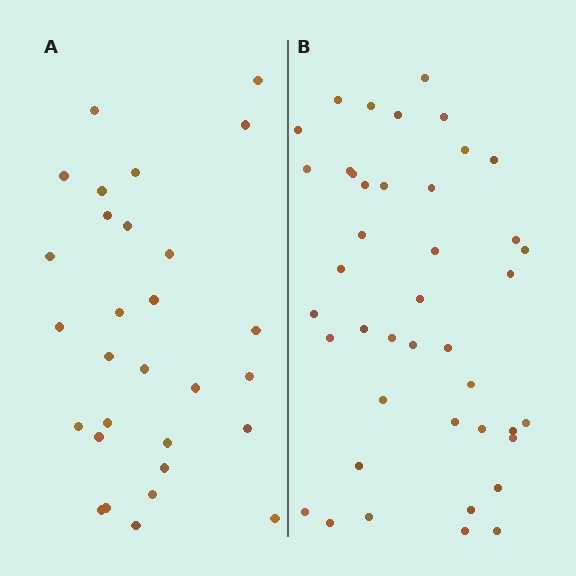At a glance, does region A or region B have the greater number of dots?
Region B (the right region) has more dots.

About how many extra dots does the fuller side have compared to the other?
Region B has approximately 15 more dots than region A.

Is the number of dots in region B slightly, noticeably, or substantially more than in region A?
Region B has noticeably more, but not dramatically so. The ratio is roughly 1.4 to 1.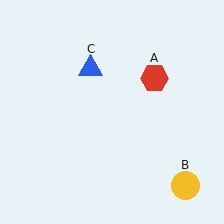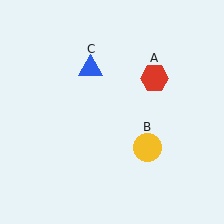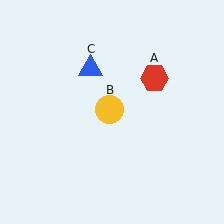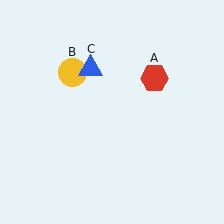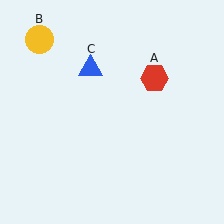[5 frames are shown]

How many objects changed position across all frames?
1 object changed position: yellow circle (object B).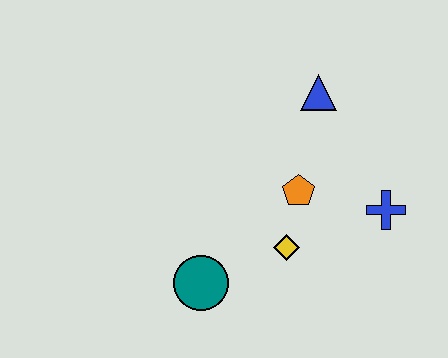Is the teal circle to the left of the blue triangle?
Yes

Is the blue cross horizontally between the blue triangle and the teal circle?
No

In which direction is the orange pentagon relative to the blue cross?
The orange pentagon is to the left of the blue cross.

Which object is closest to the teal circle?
The yellow diamond is closest to the teal circle.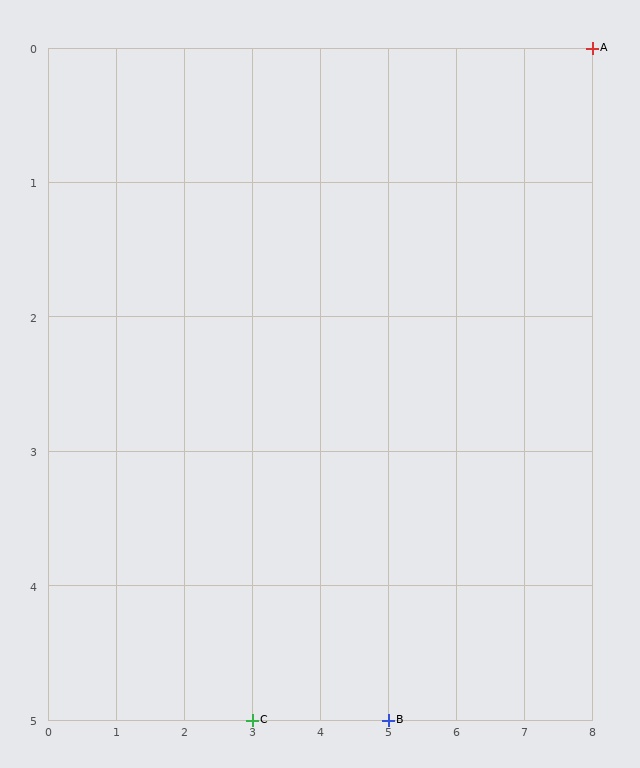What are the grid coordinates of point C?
Point C is at grid coordinates (3, 5).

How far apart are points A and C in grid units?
Points A and C are 5 columns and 5 rows apart (about 7.1 grid units diagonally).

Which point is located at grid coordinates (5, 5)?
Point B is at (5, 5).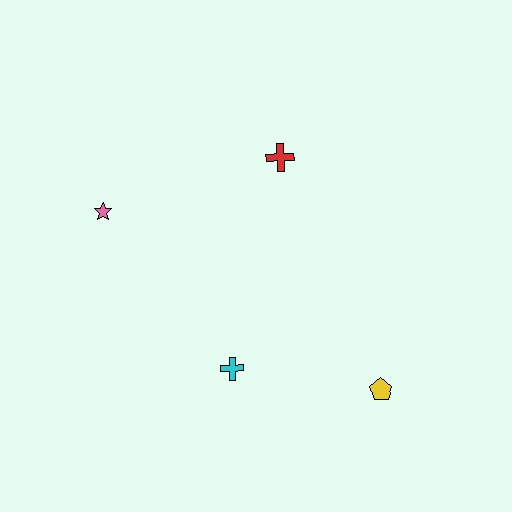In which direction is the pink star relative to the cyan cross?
The pink star is above the cyan cross.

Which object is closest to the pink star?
The red cross is closest to the pink star.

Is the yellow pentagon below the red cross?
Yes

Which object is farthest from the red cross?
The yellow pentagon is farthest from the red cross.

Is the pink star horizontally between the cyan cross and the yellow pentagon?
No